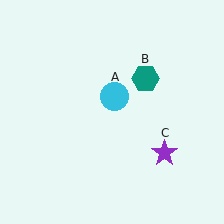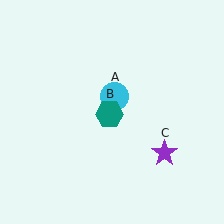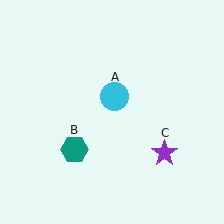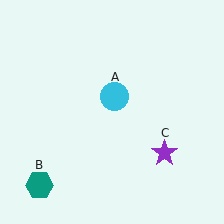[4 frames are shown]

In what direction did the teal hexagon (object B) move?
The teal hexagon (object B) moved down and to the left.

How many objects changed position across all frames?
1 object changed position: teal hexagon (object B).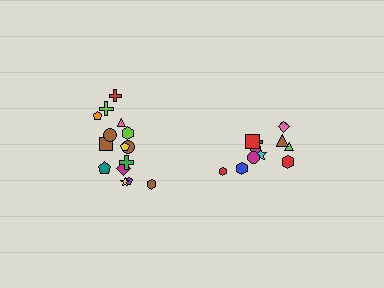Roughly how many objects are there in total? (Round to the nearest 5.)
Roughly 25 objects in total.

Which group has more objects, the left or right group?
The left group.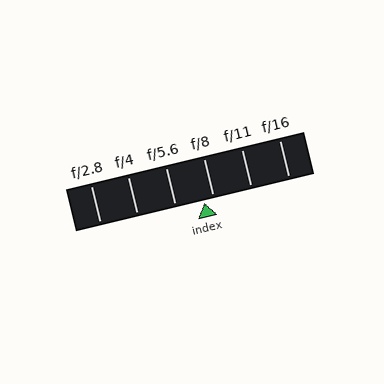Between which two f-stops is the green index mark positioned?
The index mark is between f/5.6 and f/8.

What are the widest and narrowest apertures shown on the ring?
The widest aperture shown is f/2.8 and the narrowest is f/16.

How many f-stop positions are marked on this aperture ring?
There are 6 f-stop positions marked.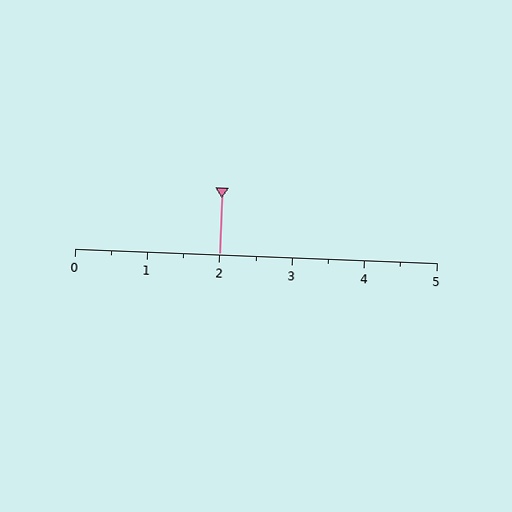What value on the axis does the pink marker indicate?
The marker indicates approximately 2.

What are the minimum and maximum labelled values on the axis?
The axis runs from 0 to 5.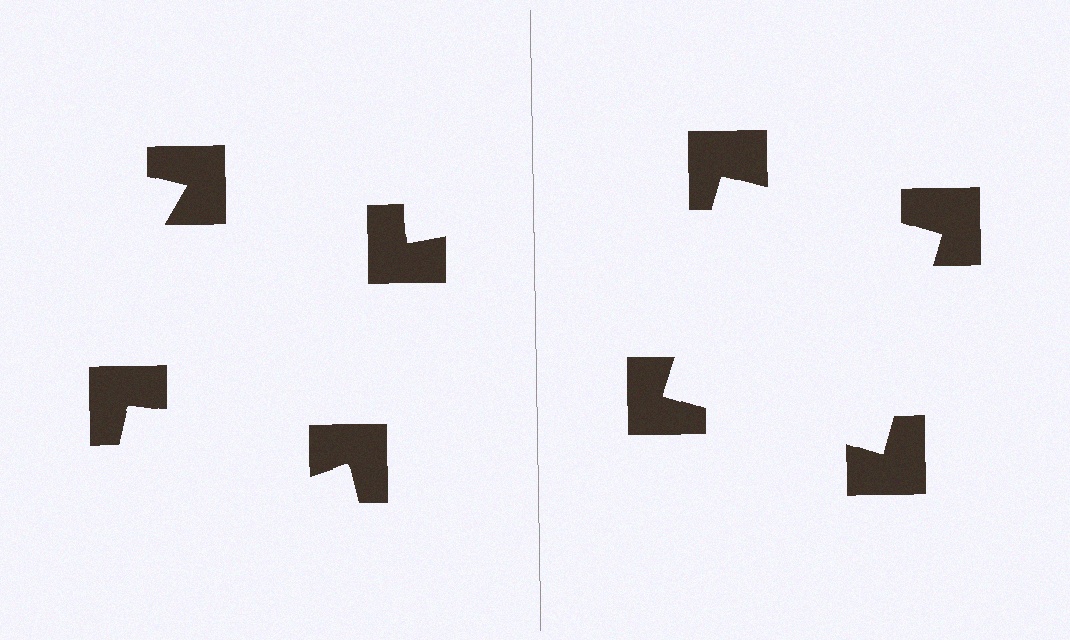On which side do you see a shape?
An illusory square appears on the right side. On the left side the wedge cuts are rotated, so no coherent shape forms.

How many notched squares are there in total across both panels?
8 — 4 on each side.